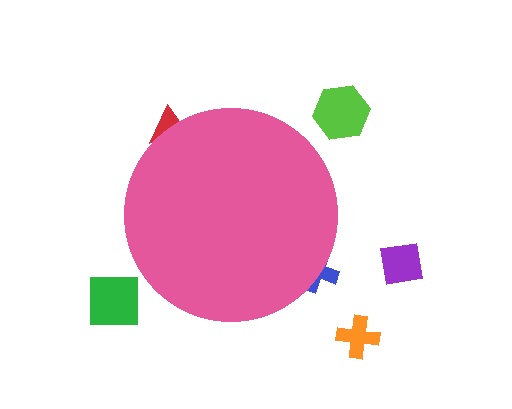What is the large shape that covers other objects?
A pink circle.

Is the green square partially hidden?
No, the green square is fully visible.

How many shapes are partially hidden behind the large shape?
2 shapes are partially hidden.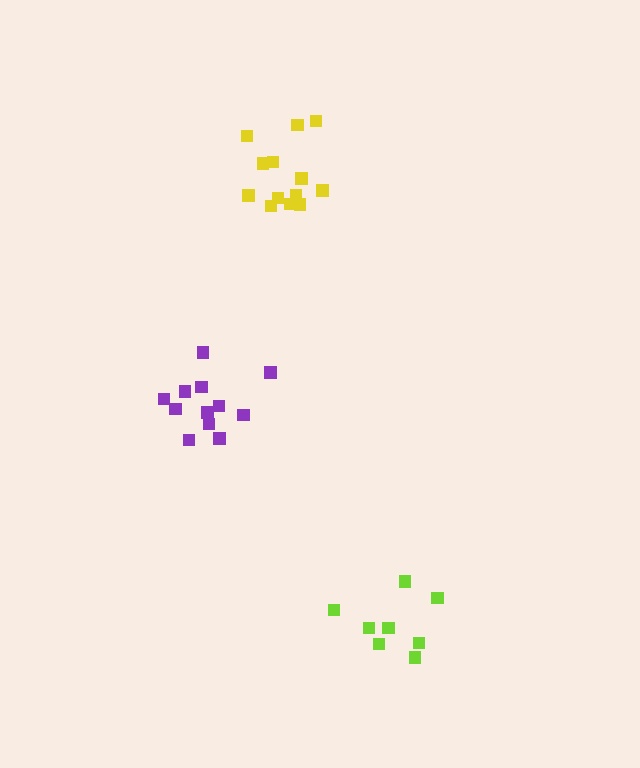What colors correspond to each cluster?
The clusters are colored: yellow, lime, purple.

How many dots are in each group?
Group 1: 13 dots, Group 2: 8 dots, Group 3: 12 dots (33 total).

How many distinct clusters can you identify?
There are 3 distinct clusters.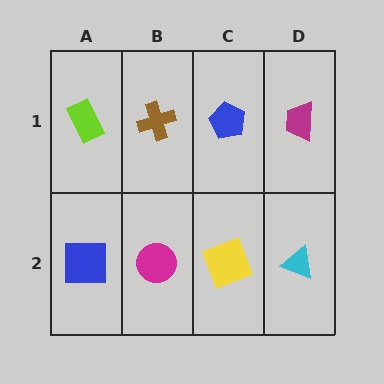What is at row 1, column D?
A magenta trapezoid.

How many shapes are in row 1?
4 shapes.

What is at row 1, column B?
A brown cross.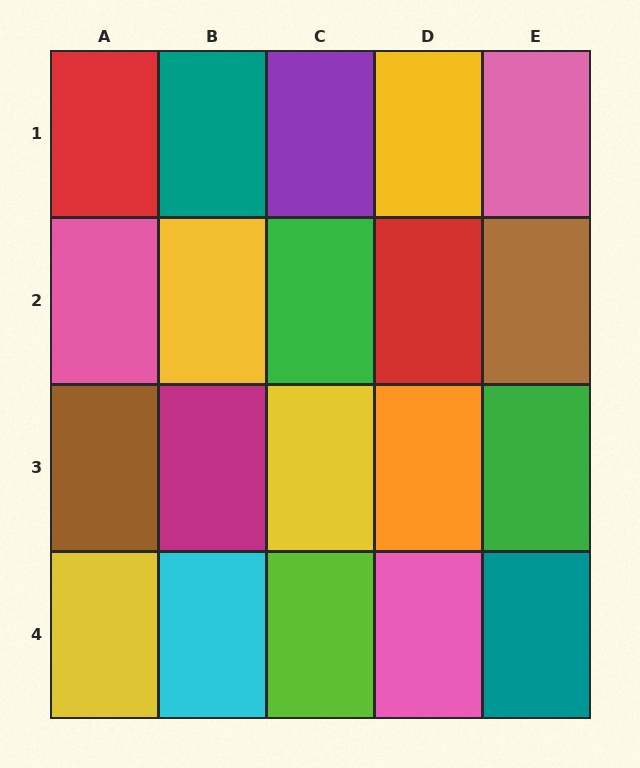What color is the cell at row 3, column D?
Orange.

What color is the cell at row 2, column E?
Brown.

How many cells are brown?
2 cells are brown.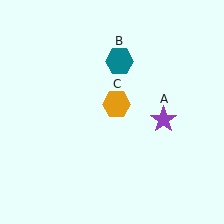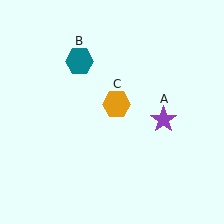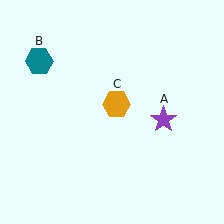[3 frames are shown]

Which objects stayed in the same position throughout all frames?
Purple star (object A) and orange hexagon (object C) remained stationary.